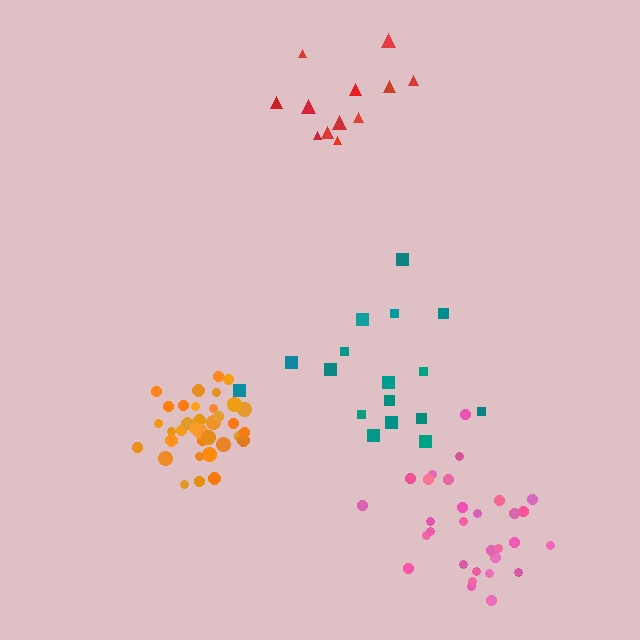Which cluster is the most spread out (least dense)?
Teal.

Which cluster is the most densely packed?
Orange.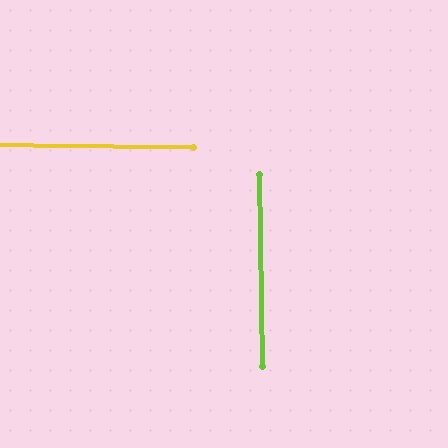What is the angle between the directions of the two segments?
Approximately 89 degrees.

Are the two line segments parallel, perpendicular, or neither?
Perpendicular — they meet at approximately 89°.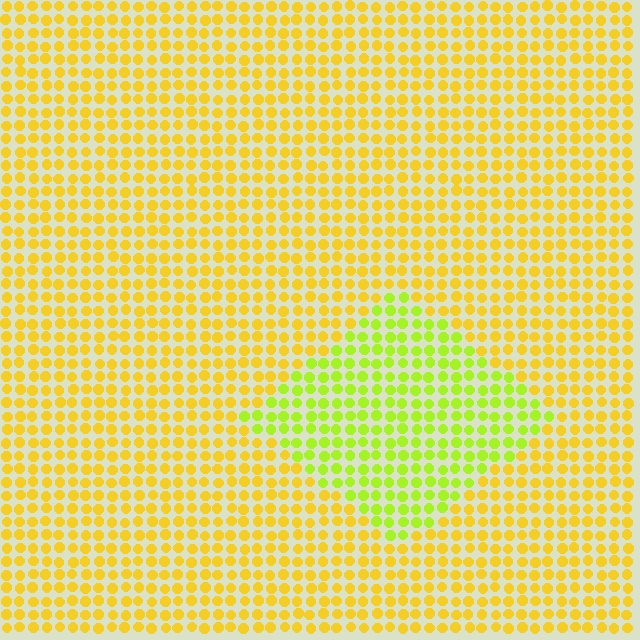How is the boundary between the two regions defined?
The boundary is defined purely by a slight shift in hue (about 34 degrees). Spacing, size, and orientation are identical on both sides.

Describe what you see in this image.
The image is filled with small yellow elements in a uniform arrangement. A diamond-shaped region is visible where the elements are tinted to a slightly different hue, forming a subtle color boundary.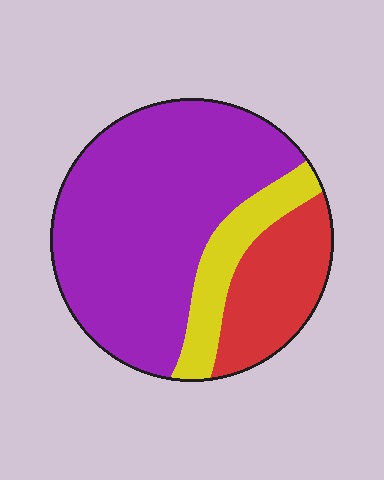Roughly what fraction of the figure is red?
Red covers about 20% of the figure.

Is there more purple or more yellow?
Purple.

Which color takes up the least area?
Yellow, at roughly 15%.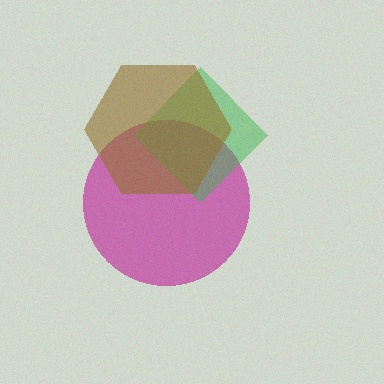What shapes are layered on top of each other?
The layered shapes are: a magenta circle, a green diamond, a brown hexagon.